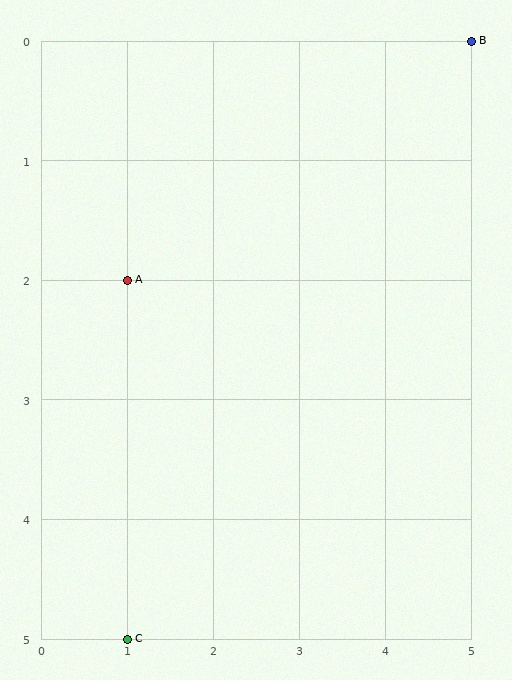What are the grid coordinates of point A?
Point A is at grid coordinates (1, 2).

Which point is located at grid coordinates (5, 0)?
Point B is at (5, 0).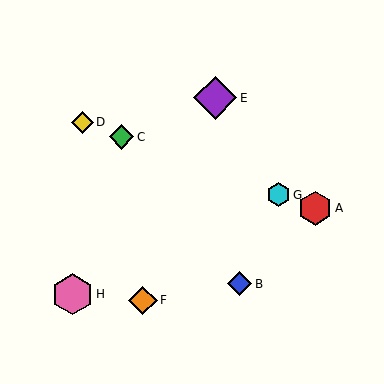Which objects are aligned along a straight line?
Objects A, C, D, G are aligned along a straight line.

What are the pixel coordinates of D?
Object D is at (82, 122).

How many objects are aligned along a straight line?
4 objects (A, C, D, G) are aligned along a straight line.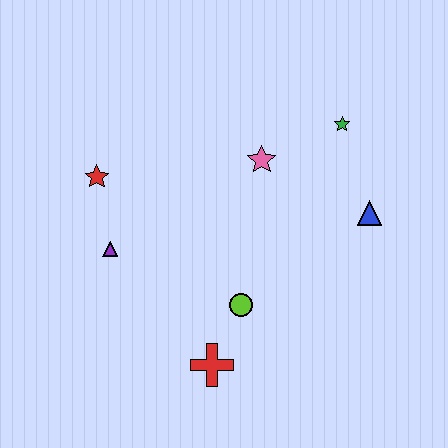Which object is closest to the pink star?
The green star is closest to the pink star.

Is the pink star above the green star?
No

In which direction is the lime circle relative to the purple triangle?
The lime circle is to the right of the purple triangle.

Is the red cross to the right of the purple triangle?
Yes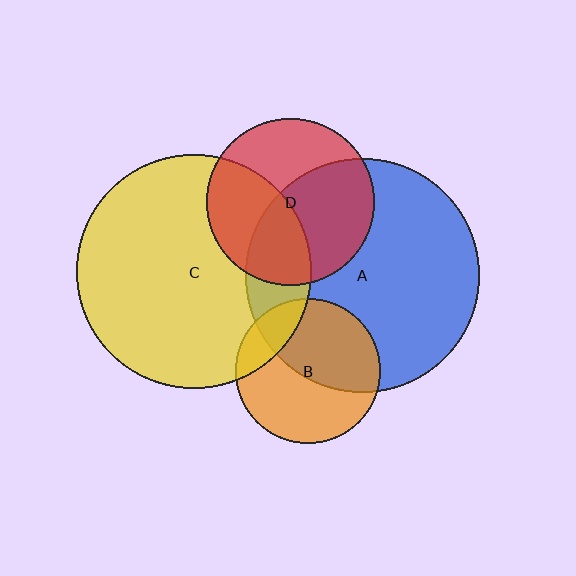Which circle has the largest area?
Circle C (yellow).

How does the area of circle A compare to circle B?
Approximately 2.6 times.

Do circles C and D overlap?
Yes.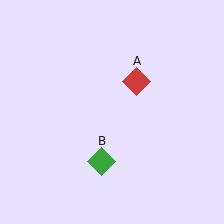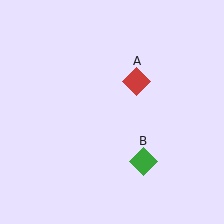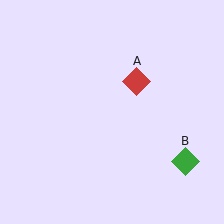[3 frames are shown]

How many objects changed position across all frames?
1 object changed position: green diamond (object B).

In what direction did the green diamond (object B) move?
The green diamond (object B) moved right.